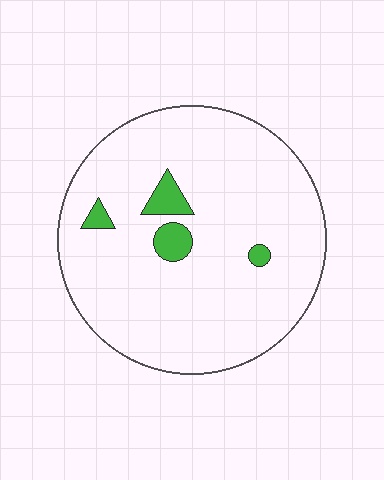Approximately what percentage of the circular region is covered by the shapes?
Approximately 5%.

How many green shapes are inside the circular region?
4.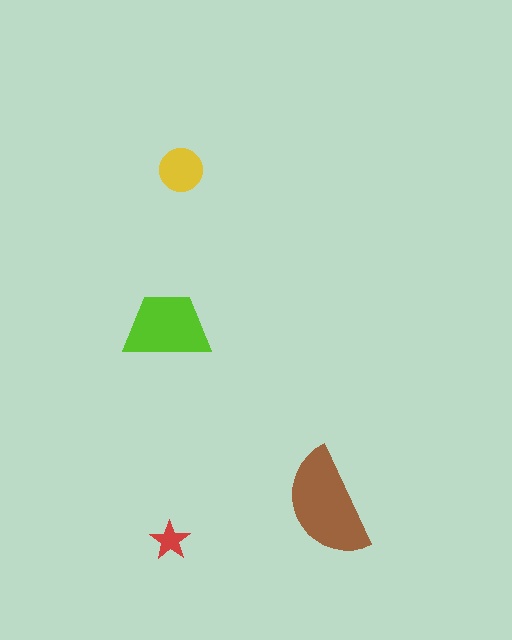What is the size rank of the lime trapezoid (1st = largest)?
2nd.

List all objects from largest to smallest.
The brown semicircle, the lime trapezoid, the yellow circle, the red star.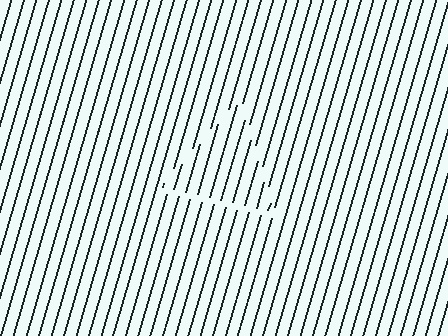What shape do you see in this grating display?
An illusory triangle. The interior of the shape contains the same grating, shifted by half a period — the contour is defined by the phase discontinuity where line-ends from the inner and outer gratings abut.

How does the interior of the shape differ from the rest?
The interior of the shape contains the same grating, shifted by half a period — the contour is defined by the phase discontinuity where line-ends from the inner and outer gratings abut.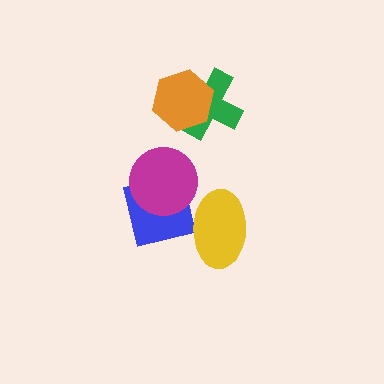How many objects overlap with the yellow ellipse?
0 objects overlap with the yellow ellipse.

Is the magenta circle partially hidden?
No, no other shape covers it.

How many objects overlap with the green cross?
1 object overlaps with the green cross.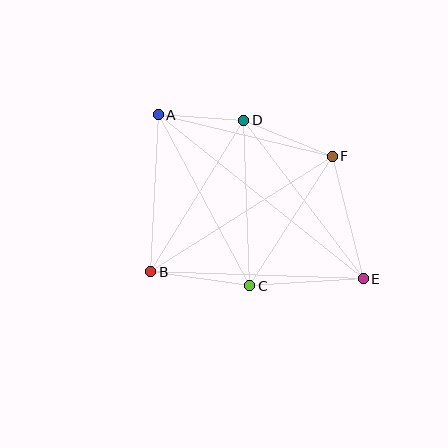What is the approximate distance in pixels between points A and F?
The distance between A and F is approximately 179 pixels.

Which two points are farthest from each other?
Points A and E are farthest from each other.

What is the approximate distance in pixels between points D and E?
The distance between D and E is approximately 199 pixels.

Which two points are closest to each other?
Points A and D are closest to each other.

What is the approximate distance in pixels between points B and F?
The distance between B and F is approximately 215 pixels.